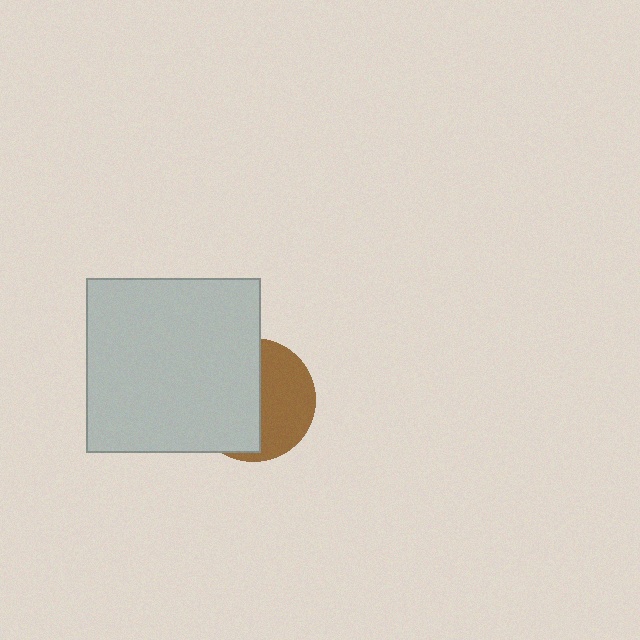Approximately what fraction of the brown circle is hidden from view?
Roughly 56% of the brown circle is hidden behind the light gray square.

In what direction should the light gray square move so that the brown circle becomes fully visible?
The light gray square should move left. That is the shortest direction to clear the overlap and leave the brown circle fully visible.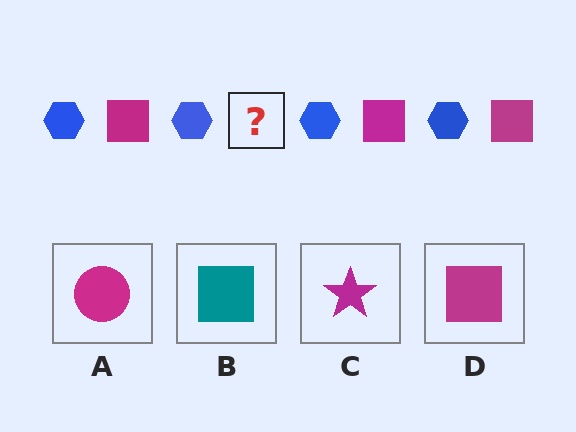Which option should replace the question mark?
Option D.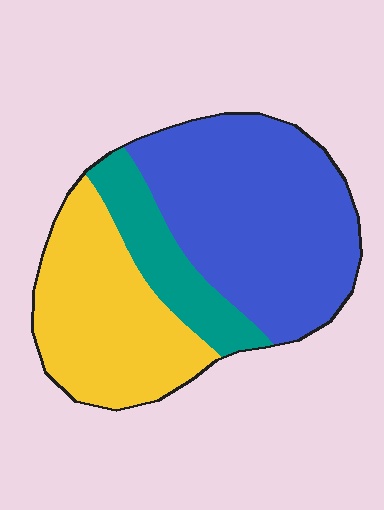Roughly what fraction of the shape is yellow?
Yellow covers roughly 35% of the shape.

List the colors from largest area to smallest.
From largest to smallest: blue, yellow, teal.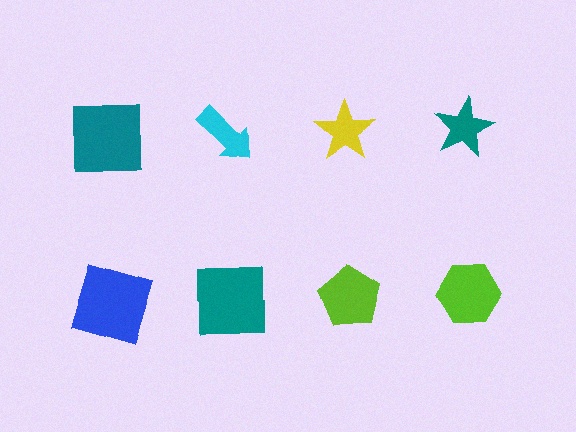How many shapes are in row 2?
4 shapes.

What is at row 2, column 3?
A lime pentagon.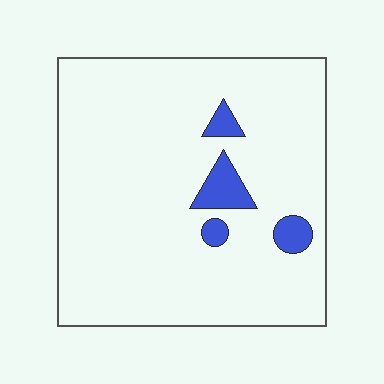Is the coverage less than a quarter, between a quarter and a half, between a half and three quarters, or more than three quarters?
Less than a quarter.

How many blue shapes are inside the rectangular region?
4.